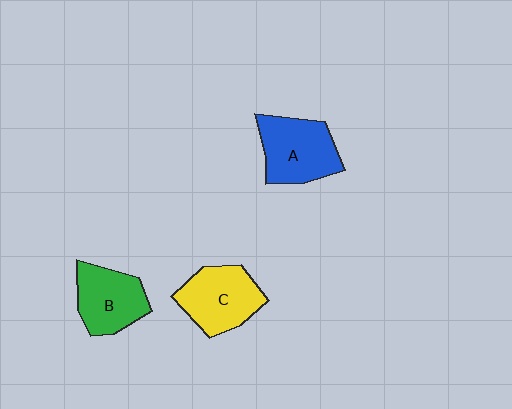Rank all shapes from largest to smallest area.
From largest to smallest: A (blue), C (yellow), B (green).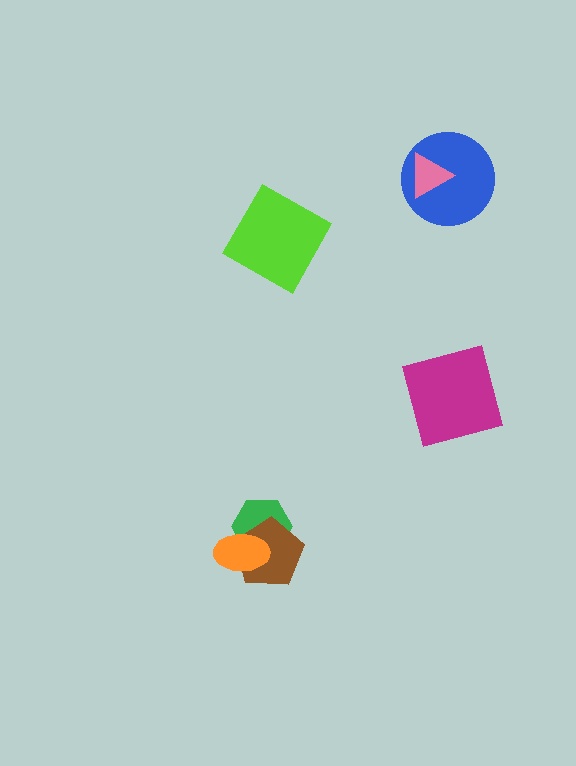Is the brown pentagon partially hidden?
Yes, it is partially covered by another shape.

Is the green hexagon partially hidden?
Yes, it is partially covered by another shape.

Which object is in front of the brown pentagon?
The orange ellipse is in front of the brown pentagon.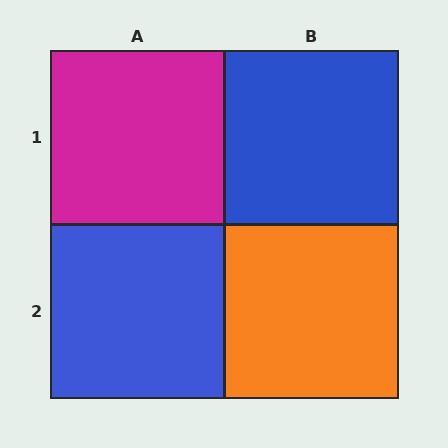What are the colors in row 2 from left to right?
Blue, orange.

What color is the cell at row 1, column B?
Blue.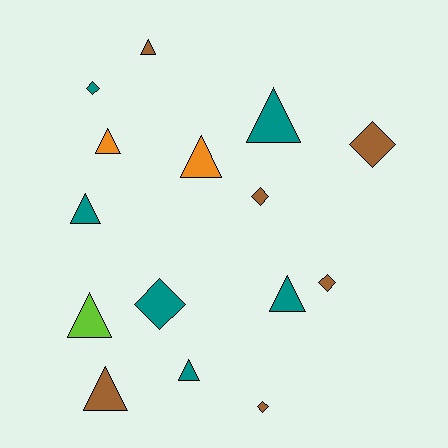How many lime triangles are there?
There is 1 lime triangle.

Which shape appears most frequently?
Triangle, with 9 objects.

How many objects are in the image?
There are 15 objects.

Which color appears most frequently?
Teal, with 6 objects.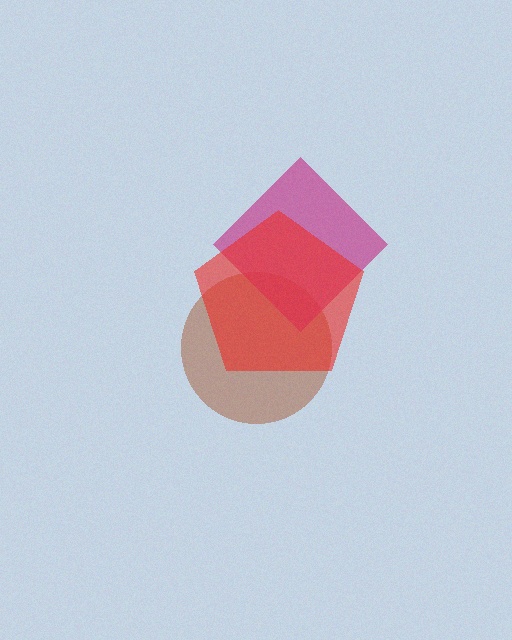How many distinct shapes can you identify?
There are 3 distinct shapes: a brown circle, a magenta diamond, a red pentagon.